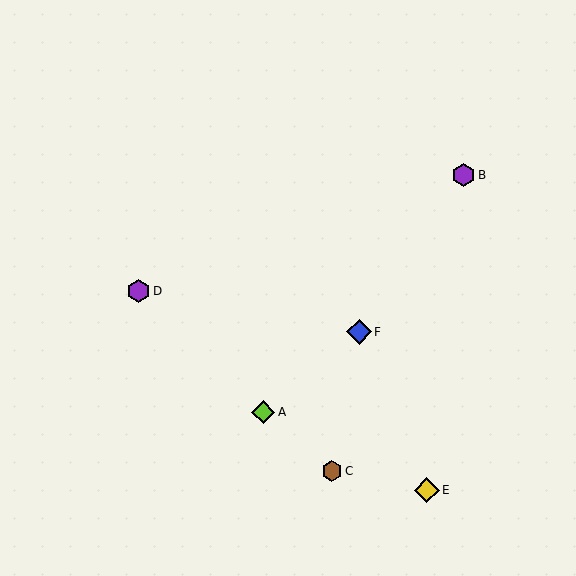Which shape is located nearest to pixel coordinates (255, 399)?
The lime diamond (labeled A) at (263, 412) is nearest to that location.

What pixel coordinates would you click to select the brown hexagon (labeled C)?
Click at (332, 471) to select the brown hexagon C.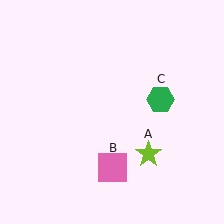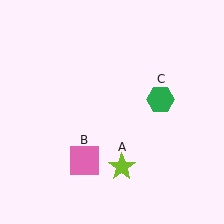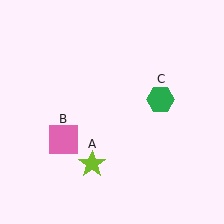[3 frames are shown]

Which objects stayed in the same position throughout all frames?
Green hexagon (object C) remained stationary.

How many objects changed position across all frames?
2 objects changed position: lime star (object A), pink square (object B).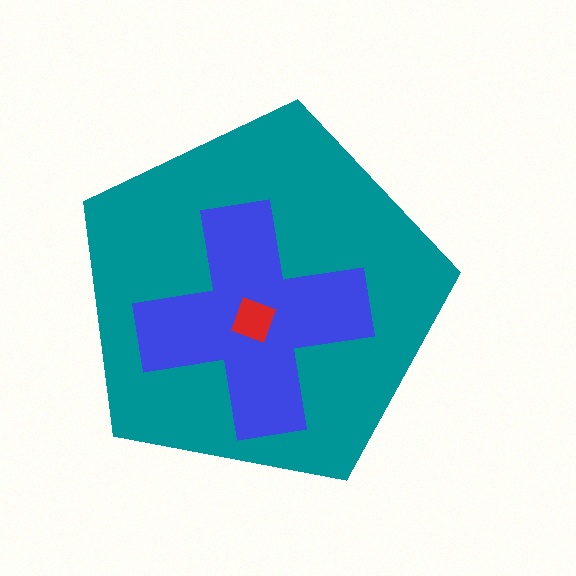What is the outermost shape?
The teal pentagon.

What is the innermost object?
The red diamond.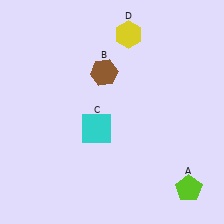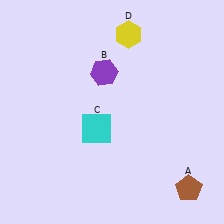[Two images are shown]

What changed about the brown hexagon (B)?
In Image 1, B is brown. In Image 2, it changed to purple.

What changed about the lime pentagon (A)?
In Image 1, A is lime. In Image 2, it changed to brown.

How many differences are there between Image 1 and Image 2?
There are 2 differences between the two images.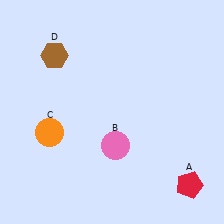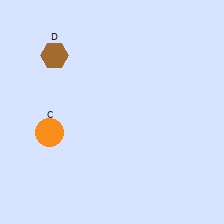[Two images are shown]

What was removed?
The red pentagon (A), the pink circle (B) were removed in Image 2.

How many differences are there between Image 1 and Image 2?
There are 2 differences between the two images.